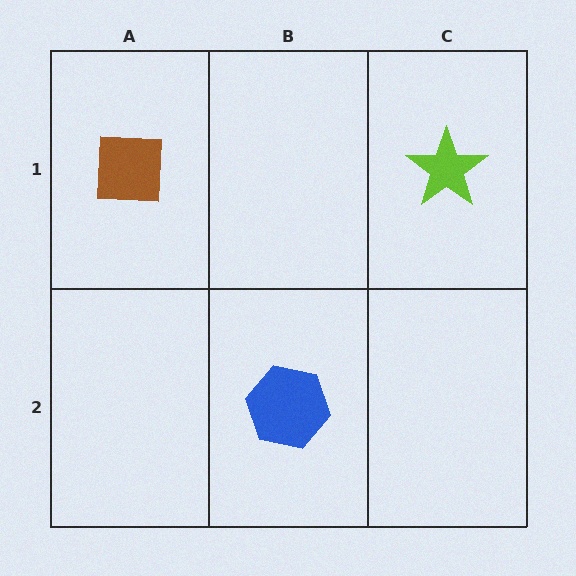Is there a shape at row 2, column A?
No, that cell is empty.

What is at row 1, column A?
A brown square.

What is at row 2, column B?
A blue hexagon.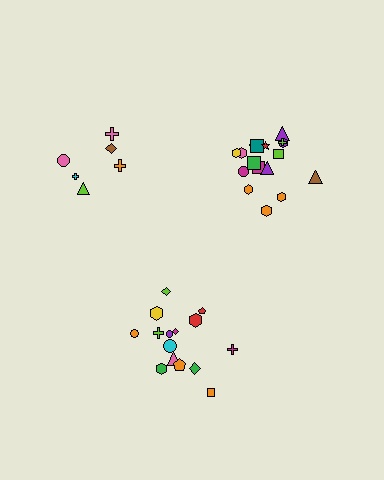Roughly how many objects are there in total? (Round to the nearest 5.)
Roughly 40 objects in total.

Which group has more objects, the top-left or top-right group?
The top-right group.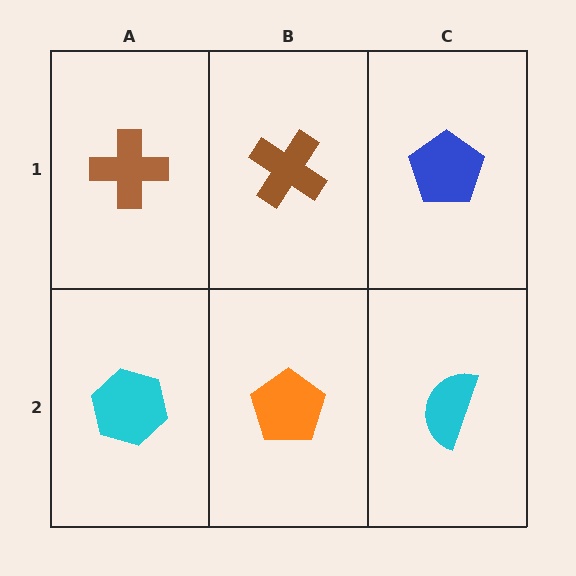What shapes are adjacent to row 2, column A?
A brown cross (row 1, column A), an orange pentagon (row 2, column B).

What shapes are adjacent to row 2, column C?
A blue pentagon (row 1, column C), an orange pentagon (row 2, column B).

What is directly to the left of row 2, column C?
An orange pentagon.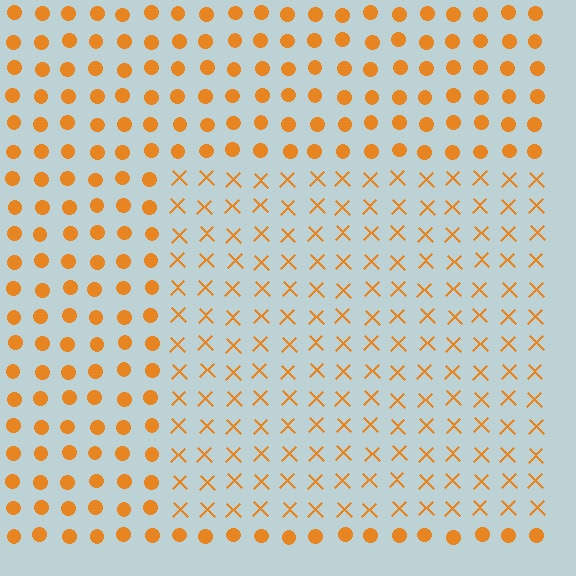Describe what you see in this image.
The image is filled with small orange elements arranged in a uniform grid. A rectangle-shaped region contains X marks, while the surrounding area contains circles. The boundary is defined purely by the change in element shape.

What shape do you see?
I see a rectangle.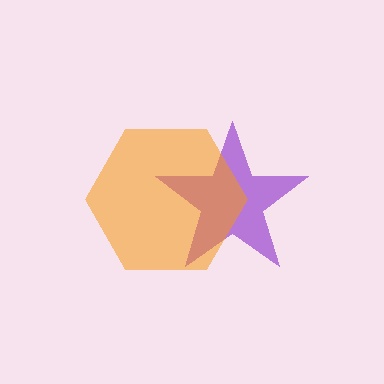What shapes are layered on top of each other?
The layered shapes are: a purple star, an orange hexagon.